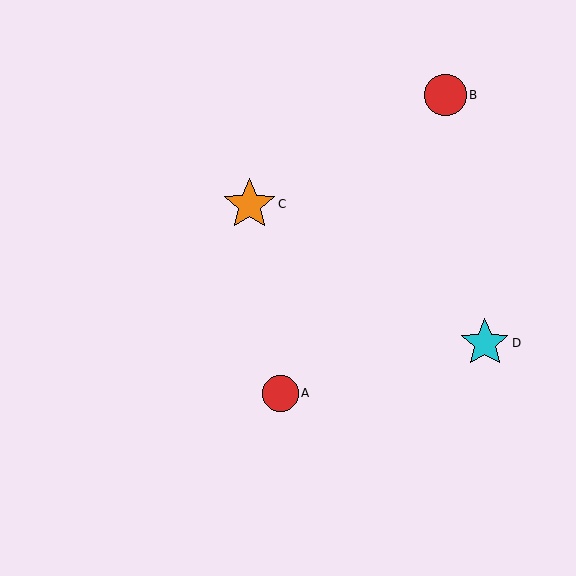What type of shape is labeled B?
Shape B is a red circle.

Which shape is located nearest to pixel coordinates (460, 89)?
The red circle (labeled B) at (446, 95) is nearest to that location.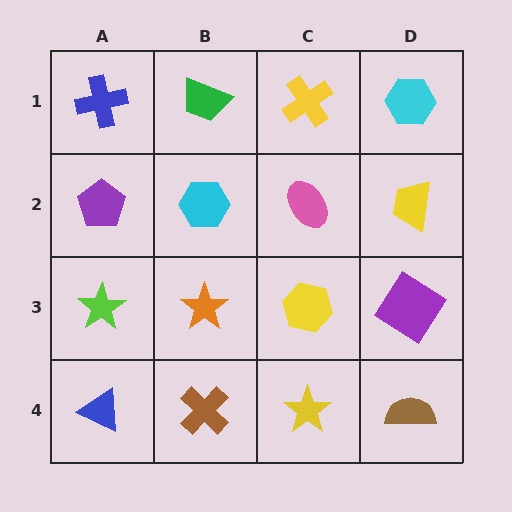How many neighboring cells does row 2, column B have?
4.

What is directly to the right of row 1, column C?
A cyan hexagon.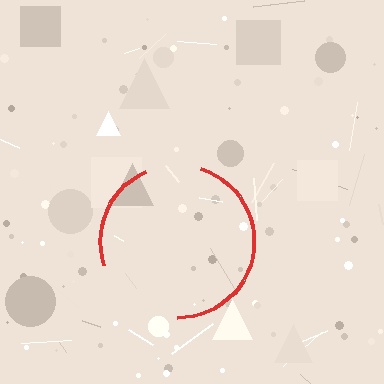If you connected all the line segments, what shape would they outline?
They would outline a circle.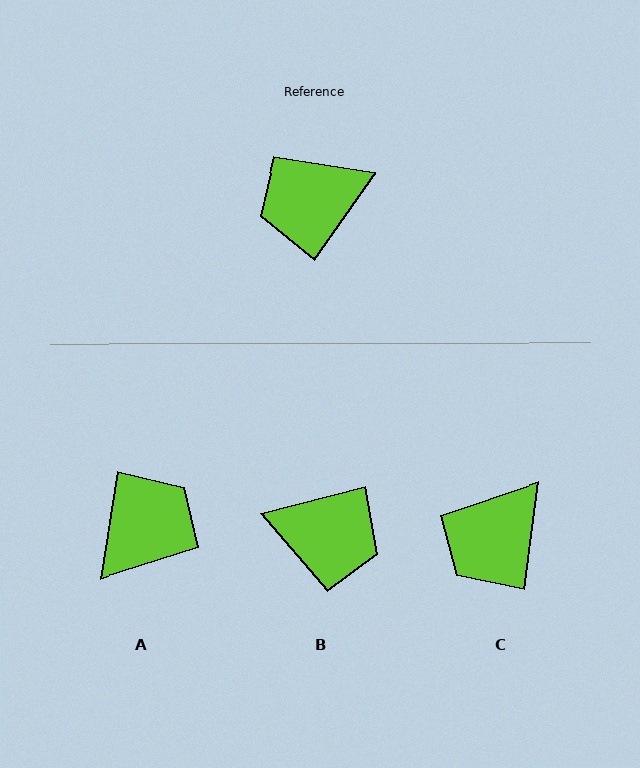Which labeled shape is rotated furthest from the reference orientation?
A, about 154 degrees away.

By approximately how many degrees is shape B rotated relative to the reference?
Approximately 140 degrees counter-clockwise.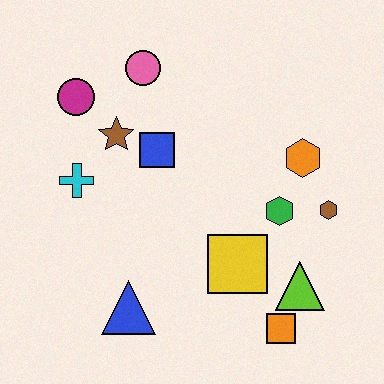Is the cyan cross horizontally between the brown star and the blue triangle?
No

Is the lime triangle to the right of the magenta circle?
Yes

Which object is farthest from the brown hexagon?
The magenta circle is farthest from the brown hexagon.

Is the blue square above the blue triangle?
Yes